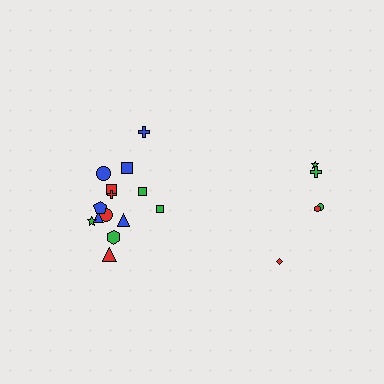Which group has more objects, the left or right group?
The left group.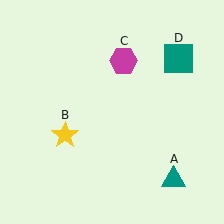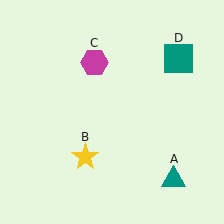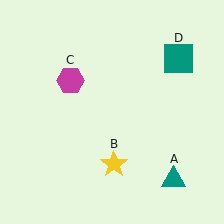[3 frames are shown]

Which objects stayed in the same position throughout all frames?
Teal triangle (object A) and teal square (object D) remained stationary.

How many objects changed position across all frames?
2 objects changed position: yellow star (object B), magenta hexagon (object C).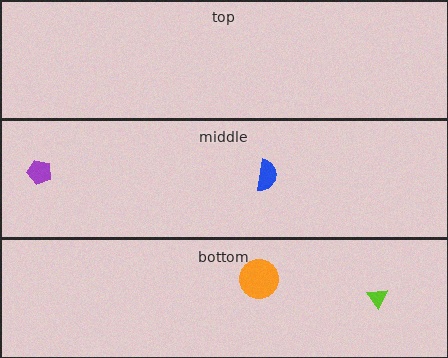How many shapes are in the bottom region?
2.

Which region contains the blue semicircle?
The middle region.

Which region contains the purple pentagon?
The middle region.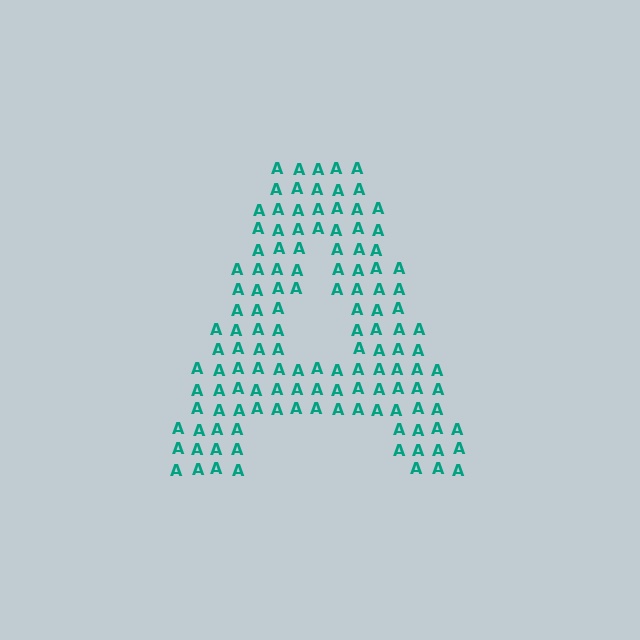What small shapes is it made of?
It is made of small letter A's.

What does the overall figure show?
The overall figure shows the letter A.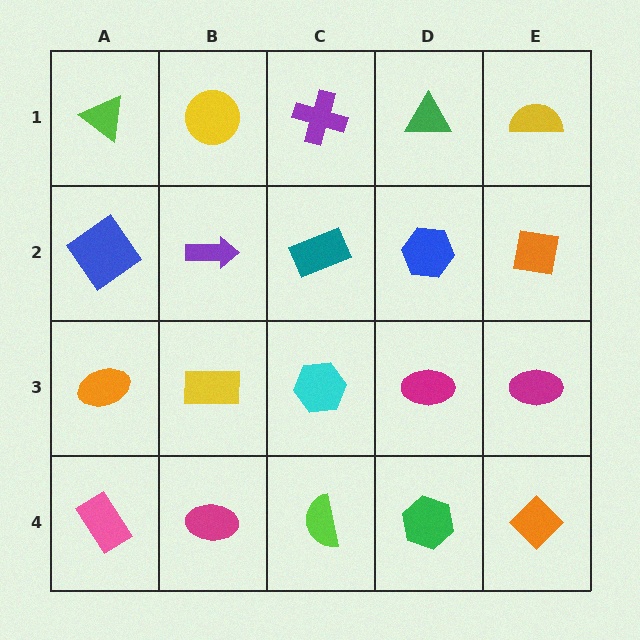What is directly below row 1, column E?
An orange square.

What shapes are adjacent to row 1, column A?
A blue diamond (row 2, column A), a yellow circle (row 1, column B).